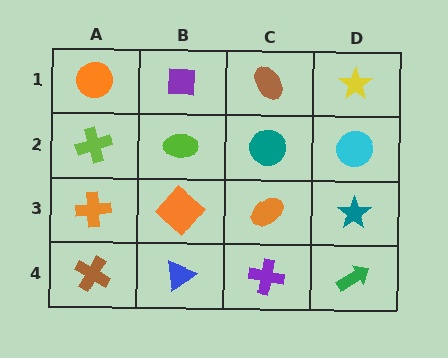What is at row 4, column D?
A green arrow.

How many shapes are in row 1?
4 shapes.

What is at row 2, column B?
A lime ellipse.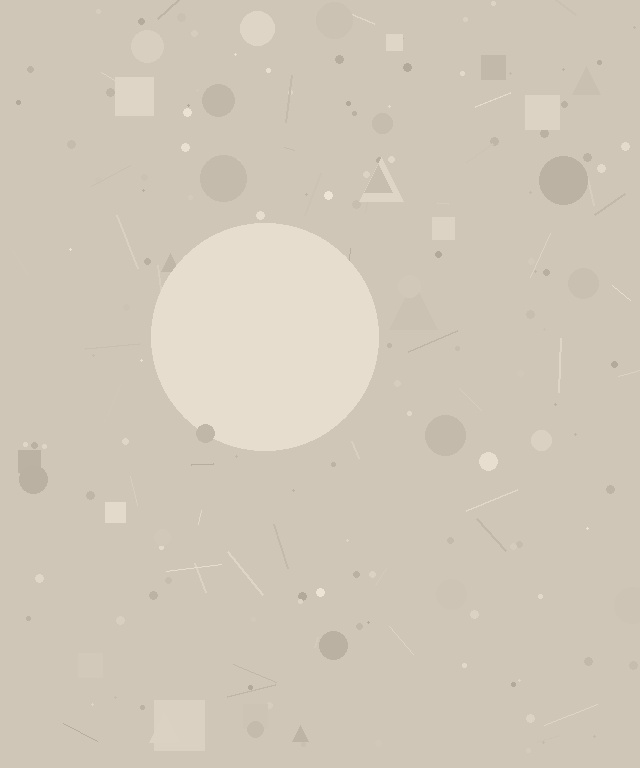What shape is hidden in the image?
A circle is hidden in the image.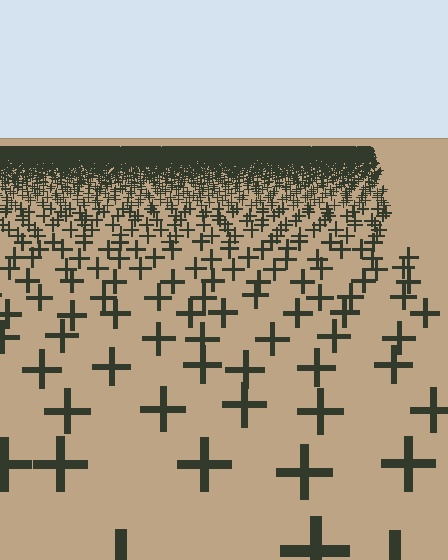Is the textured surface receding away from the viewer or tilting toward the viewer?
The surface is receding away from the viewer. Texture elements get smaller and denser toward the top.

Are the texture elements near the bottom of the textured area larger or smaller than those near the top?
Larger. Near the bottom, elements are closer to the viewer and appear at a bigger on-screen size.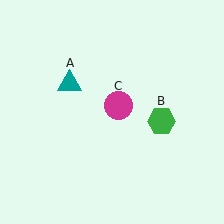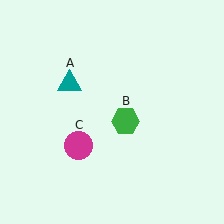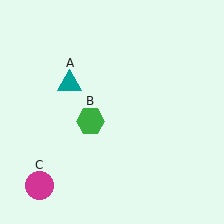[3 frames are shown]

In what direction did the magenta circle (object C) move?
The magenta circle (object C) moved down and to the left.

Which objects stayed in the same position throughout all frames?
Teal triangle (object A) remained stationary.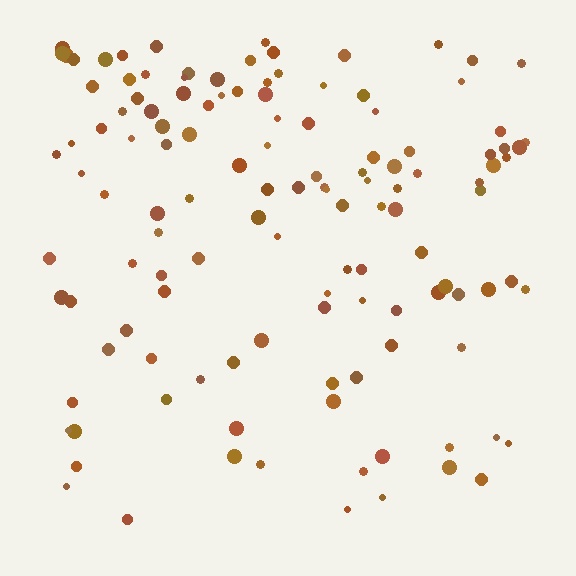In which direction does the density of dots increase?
From bottom to top, with the top side densest.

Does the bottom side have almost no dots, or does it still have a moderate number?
Still a moderate number, just noticeably fewer than the top.